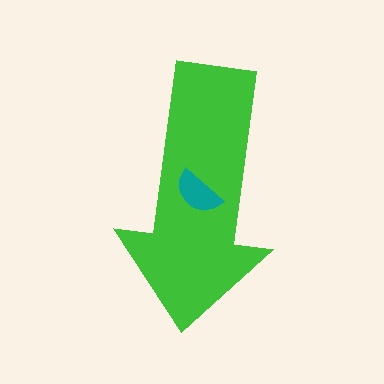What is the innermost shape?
The teal semicircle.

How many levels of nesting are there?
2.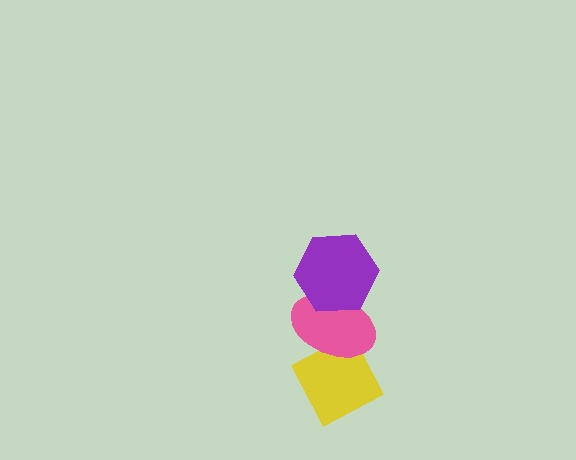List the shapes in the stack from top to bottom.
From top to bottom: the purple hexagon, the pink ellipse, the yellow diamond.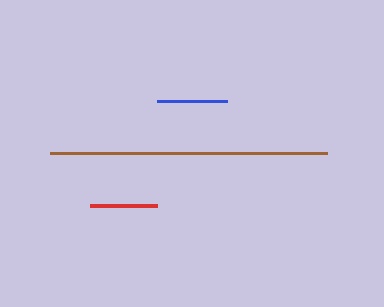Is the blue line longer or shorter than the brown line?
The brown line is longer than the blue line.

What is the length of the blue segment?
The blue segment is approximately 70 pixels long.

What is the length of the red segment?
The red segment is approximately 68 pixels long.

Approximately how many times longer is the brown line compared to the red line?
The brown line is approximately 4.1 times the length of the red line.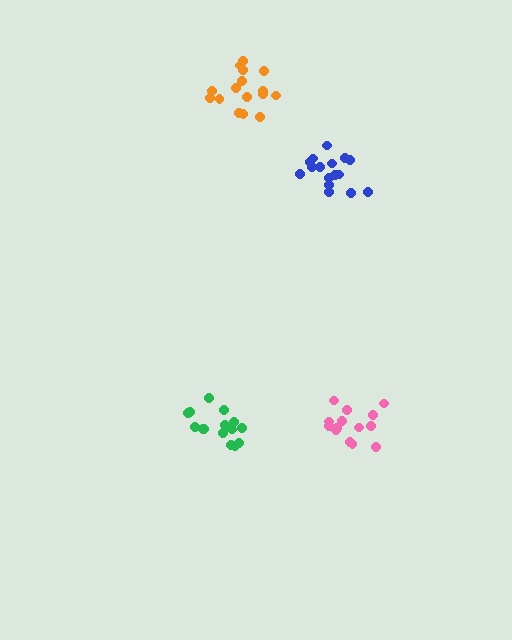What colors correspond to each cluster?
The clusters are colored: green, pink, blue, orange.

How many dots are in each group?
Group 1: 16 dots, Group 2: 14 dots, Group 3: 16 dots, Group 4: 16 dots (62 total).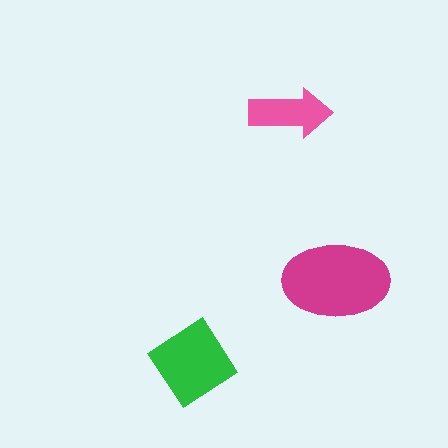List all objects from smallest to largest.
The pink arrow, the green diamond, the magenta ellipse.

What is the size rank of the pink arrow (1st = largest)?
3rd.